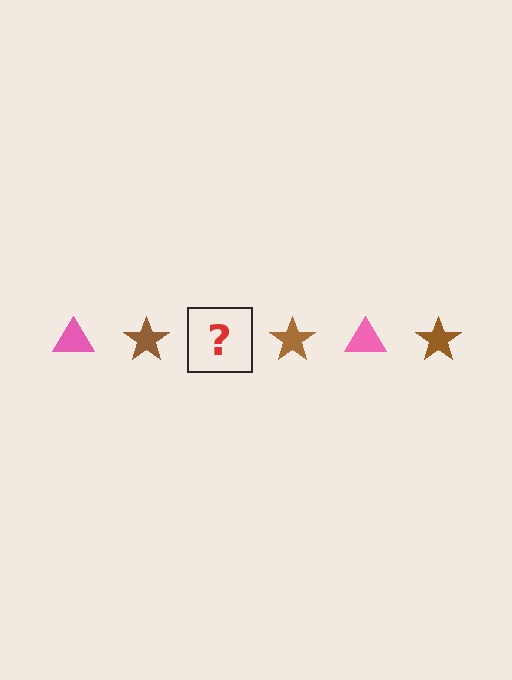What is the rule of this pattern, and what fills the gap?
The rule is that the pattern alternates between pink triangle and brown star. The gap should be filled with a pink triangle.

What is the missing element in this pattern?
The missing element is a pink triangle.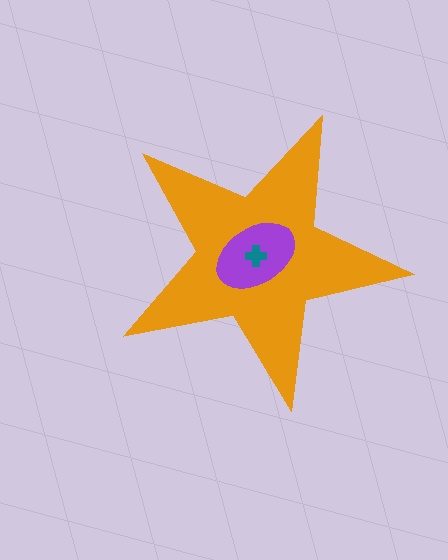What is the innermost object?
The teal cross.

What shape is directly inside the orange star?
The purple ellipse.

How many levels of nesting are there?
3.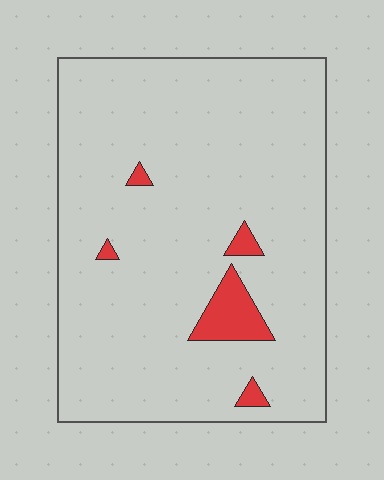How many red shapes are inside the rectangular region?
5.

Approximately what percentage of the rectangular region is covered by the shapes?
Approximately 5%.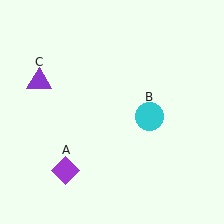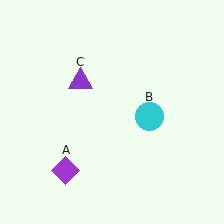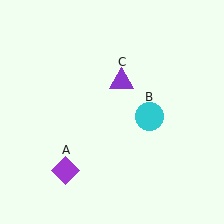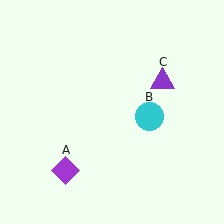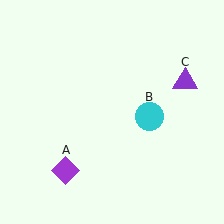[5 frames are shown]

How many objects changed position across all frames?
1 object changed position: purple triangle (object C).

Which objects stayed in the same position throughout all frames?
Purple diamond (object A) and cyan circle (object B) remained stationary.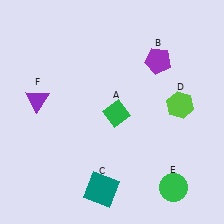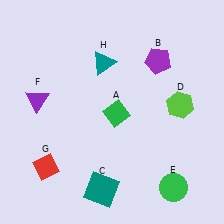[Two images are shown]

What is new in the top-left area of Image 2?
A teal triangle (H) was added in the top-left area of Image 2.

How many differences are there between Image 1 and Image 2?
There are 2 differences between the two images.